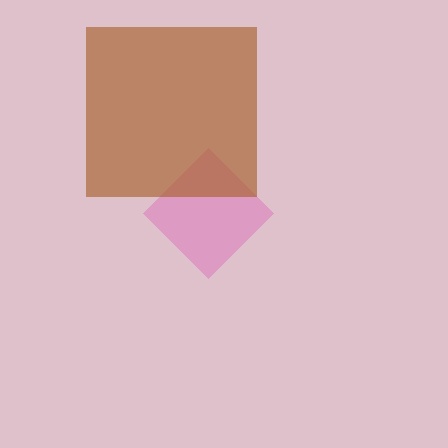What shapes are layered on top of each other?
The layered shapes are: a pink diamond, a brown square.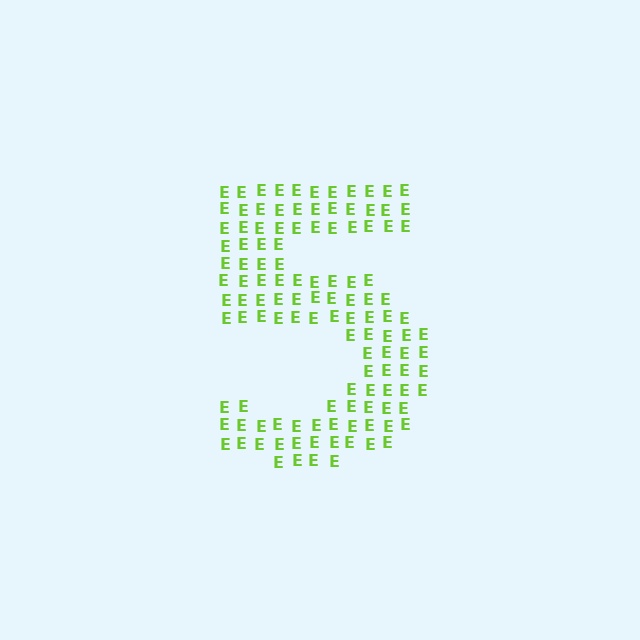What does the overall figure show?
The overall figure shows the digit 5.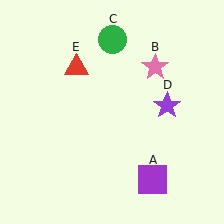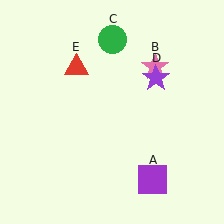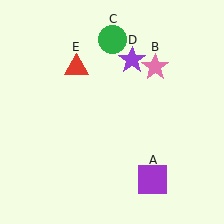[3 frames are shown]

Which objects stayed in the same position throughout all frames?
Purple square (object A) and pink star (object B) and green circle (object C) and red triangle (object E) remained stationary.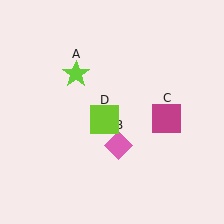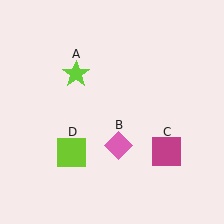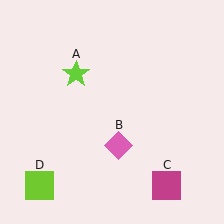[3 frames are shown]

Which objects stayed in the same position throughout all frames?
Lime star (object A) and pink diamond (object B) remained stationary.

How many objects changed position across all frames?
2 objects changed position: magenta square (object C), lime square (object D).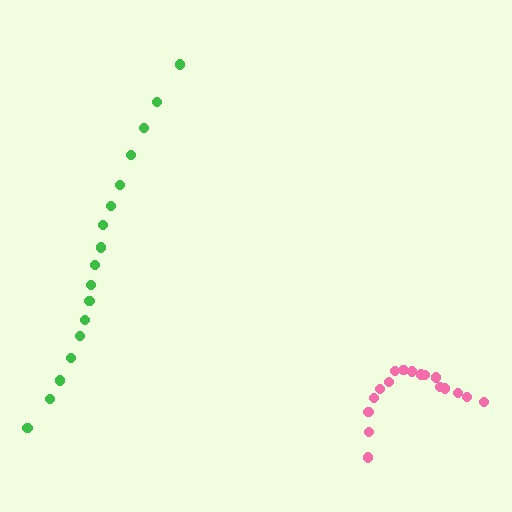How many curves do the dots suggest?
There are 2 distinct paths.